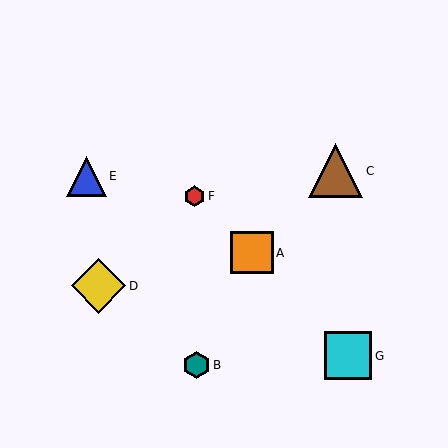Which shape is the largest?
The yellow diamond (labeled D) is the largest.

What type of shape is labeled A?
Shape A is an orange square.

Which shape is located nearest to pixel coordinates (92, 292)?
The yellow diamond (labeled D) at (98, 286) is nearest to that location.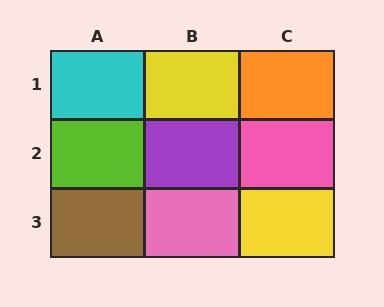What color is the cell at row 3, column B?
Pink.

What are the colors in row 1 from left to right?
Cyan, yellow, orange.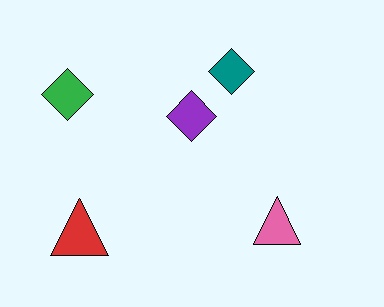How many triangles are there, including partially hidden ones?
There are 2 triangles.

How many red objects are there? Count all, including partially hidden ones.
There is 1 red object.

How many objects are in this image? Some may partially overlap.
There are 5 objects.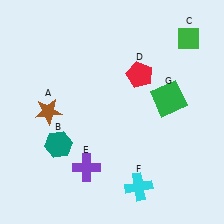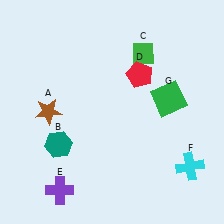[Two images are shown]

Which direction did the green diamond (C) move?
The green diamond (C) moved left.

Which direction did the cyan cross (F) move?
The cyan cross (F) moved right.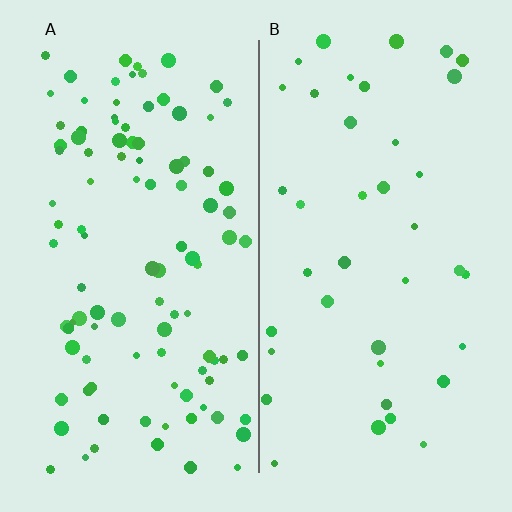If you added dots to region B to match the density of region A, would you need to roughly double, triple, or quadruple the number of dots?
Approximately triple.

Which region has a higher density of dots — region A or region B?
A (the left).